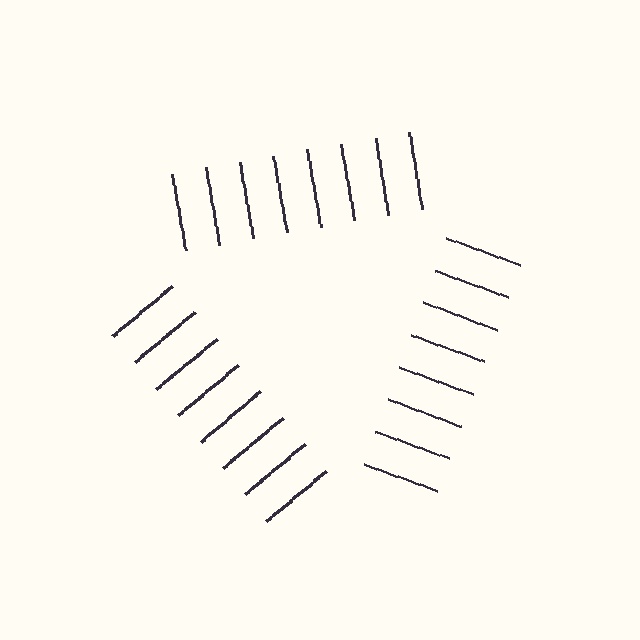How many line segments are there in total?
24 — 8 along each of the 3 edges.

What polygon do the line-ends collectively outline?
An illusory triangle — the line segments terminate on its edges but no continuous stroke is drawn.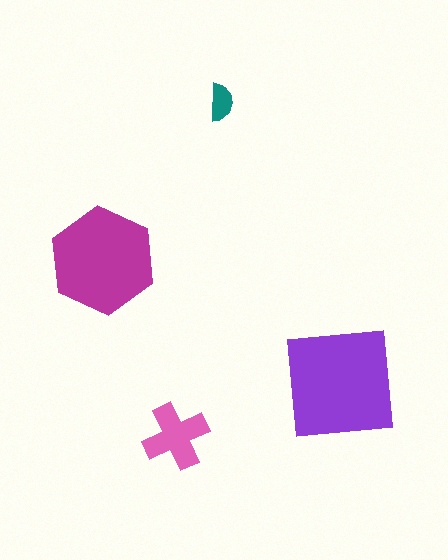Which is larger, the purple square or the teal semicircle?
The purple square.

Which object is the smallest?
The teal semicircle.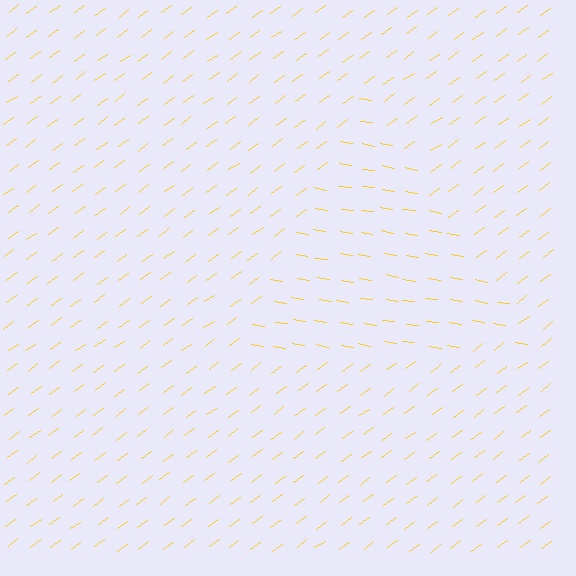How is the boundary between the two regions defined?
The boundary is defined purely by a change in line orientation (approximately 45 degrees difference). All lines are the same color and thickness.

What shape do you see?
I see a triangle.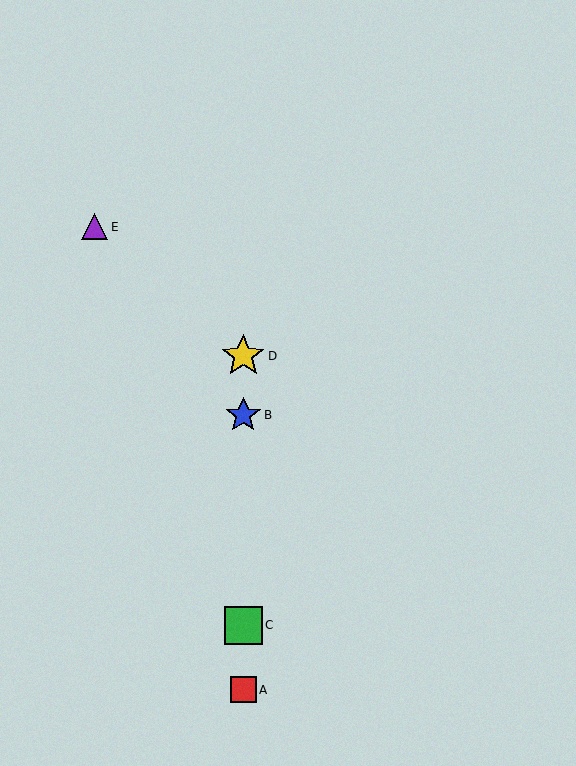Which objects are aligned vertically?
Objects A, B, C, D are aligned vertically.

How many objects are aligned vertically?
4 objects (A, B, C, D) are aligned vertically.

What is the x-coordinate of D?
Object D is at x≈243.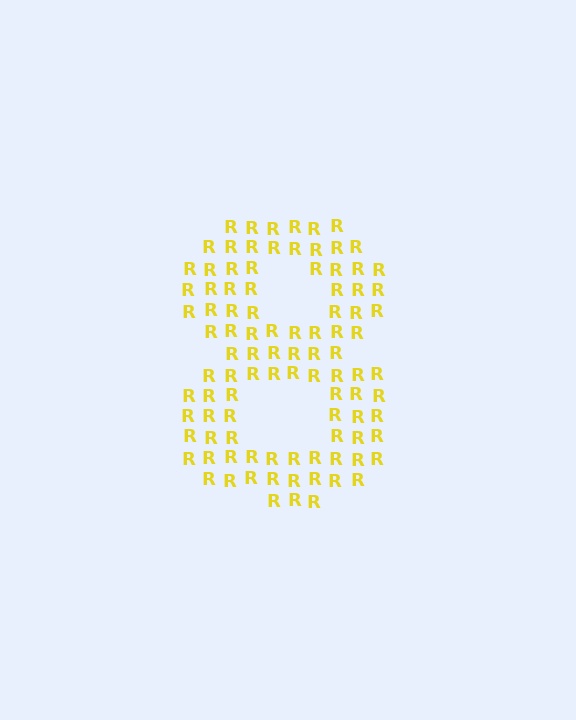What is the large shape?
The large shape is the digit 8.